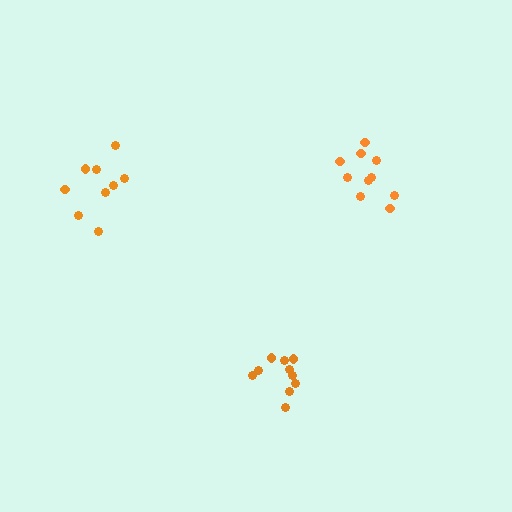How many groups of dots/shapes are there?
There are 3 groups.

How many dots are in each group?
Group 1: 9 dots, Group 2: 10 dots, Group 3: 10 dots (29 total).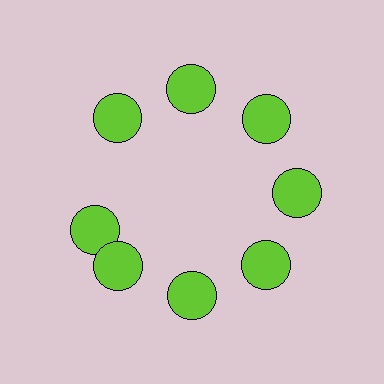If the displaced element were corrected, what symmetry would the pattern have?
It would have 8-fold rotational symmetry — the pattern would map onto itself every 45 degrees.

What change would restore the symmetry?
The symmetry would be restored by rotating it back into even spacing with its neighbors so that all 8 circles sit at equal angles and equal distance from the center.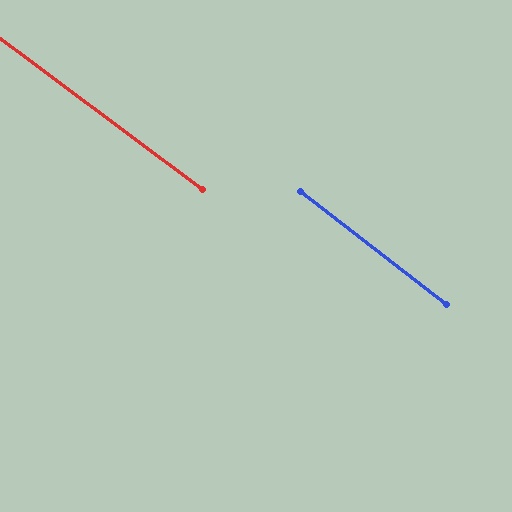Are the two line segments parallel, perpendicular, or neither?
Parallel — their directions differ by only 1.0°.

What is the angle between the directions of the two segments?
Approximately 1 degree.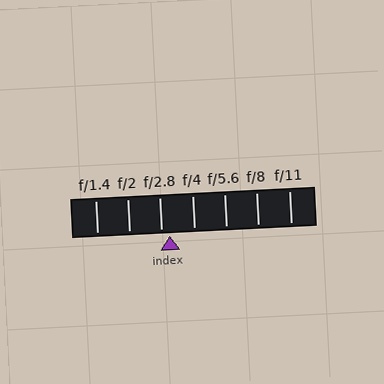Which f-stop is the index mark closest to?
The index mark is closest to f/2.8.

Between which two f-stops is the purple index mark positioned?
The index mark is between f/2.8 and f/4.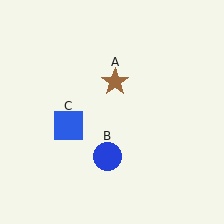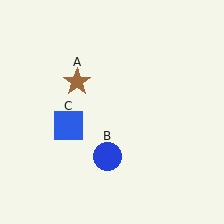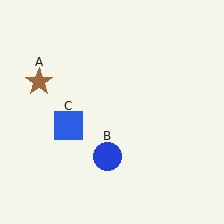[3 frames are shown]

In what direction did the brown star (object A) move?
The brown star (object A) moved left.